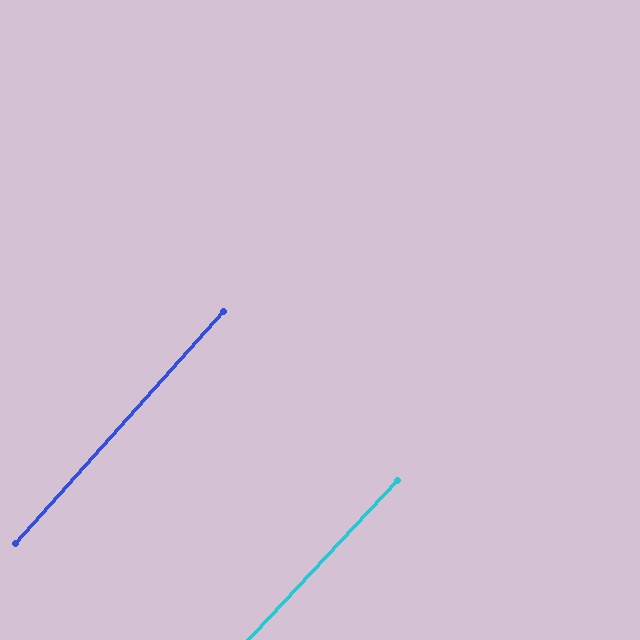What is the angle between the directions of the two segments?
Approximately 1 degree.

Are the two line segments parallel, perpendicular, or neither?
Parallel — their directions differ by only 1.2°.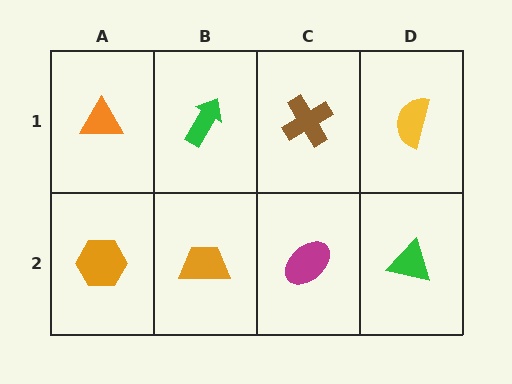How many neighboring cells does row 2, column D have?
2.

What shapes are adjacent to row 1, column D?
A green triangle (row 2, column D), a brown cross (row 1, column C).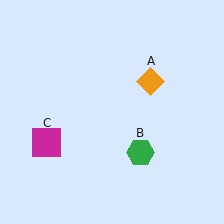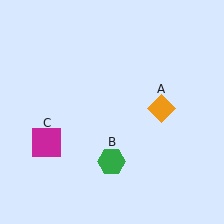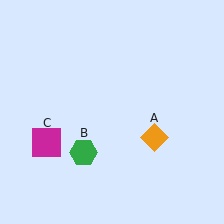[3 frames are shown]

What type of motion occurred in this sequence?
The orange diamond (object A), green hexagon (object B) rotated clockwise around the center of the scene.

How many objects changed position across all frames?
2 objects changed position: orange diamond (object A), green hexagon (object B).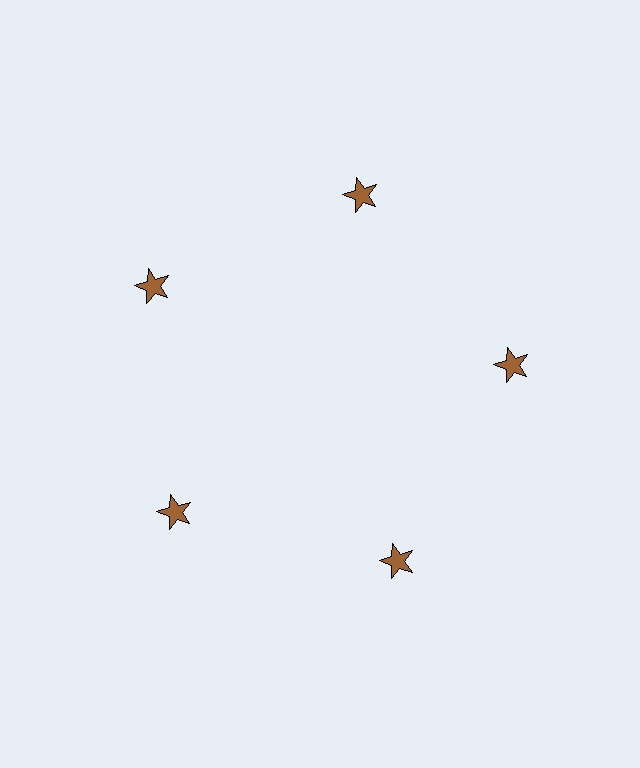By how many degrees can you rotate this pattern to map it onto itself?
The pattern maps onto itself every 72 degrees of rotation.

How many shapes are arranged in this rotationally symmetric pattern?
There are 5 shapes, arranged in 5 groups of 1.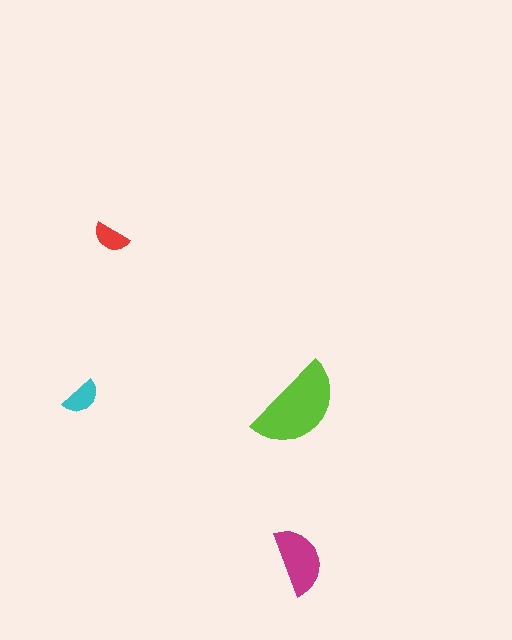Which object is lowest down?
The magenta semicircle is bottommost.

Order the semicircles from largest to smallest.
the lime one, the magenta one, the cyan one, the red one.